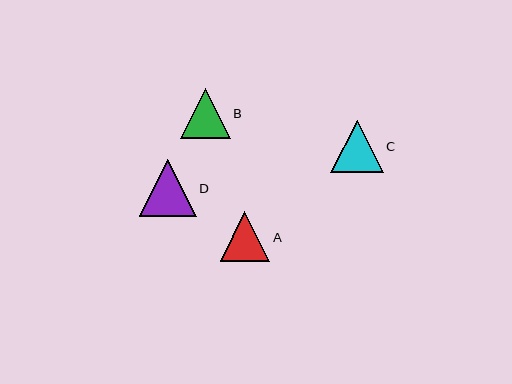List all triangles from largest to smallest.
From largest to smallest: D, C, A, B.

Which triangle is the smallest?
Triangle B is the smallest with a size of approximately 50 pixels.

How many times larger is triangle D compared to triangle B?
Triangle D is approximately 1.1 times the size of triangle B.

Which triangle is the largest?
Triangle D is the largest with a size of approximately 56 pixels.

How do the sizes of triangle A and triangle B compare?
Triangle A and triangle B are approximately the same size.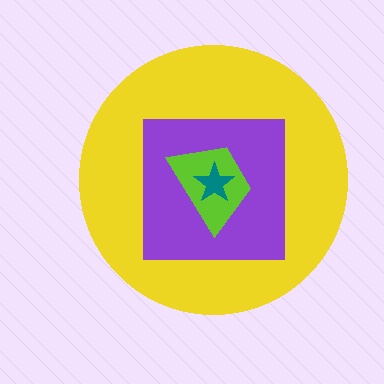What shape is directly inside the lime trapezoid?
The teal star.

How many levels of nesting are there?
4.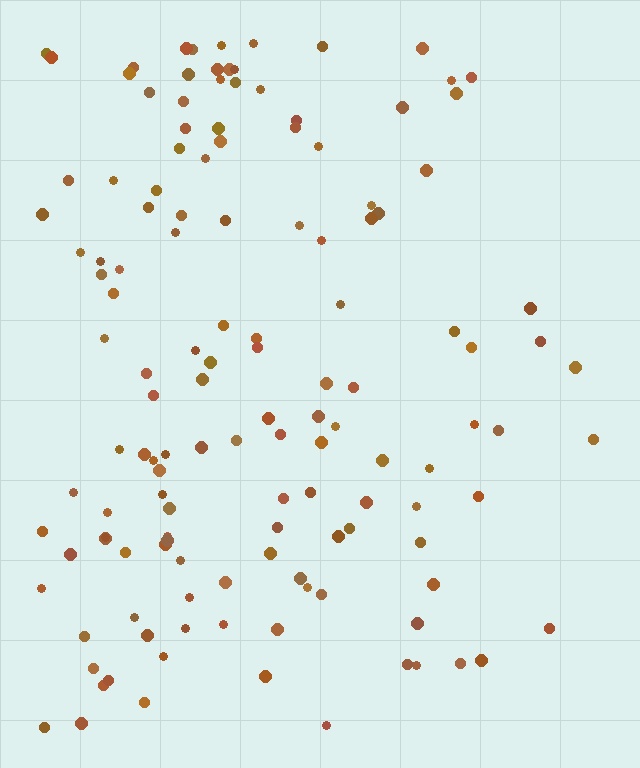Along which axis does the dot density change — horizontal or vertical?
Horizontal.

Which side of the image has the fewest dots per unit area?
The right.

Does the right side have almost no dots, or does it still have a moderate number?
Still a moderate number, just noticeably fewer than the left.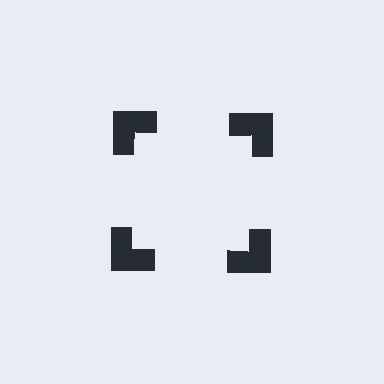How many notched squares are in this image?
There are 4 — one at each vertex of the illusory square.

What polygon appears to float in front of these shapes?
An illusory square — its edges are inferred from the aligned wedge cuts in the notched squares, not physically drawn.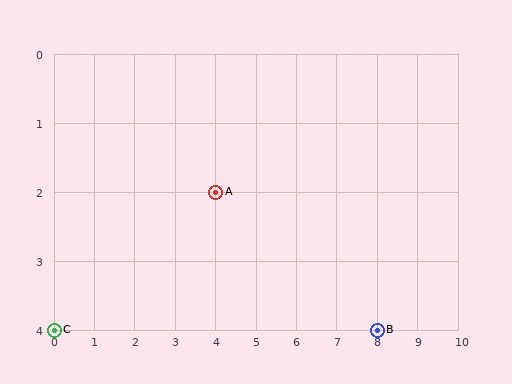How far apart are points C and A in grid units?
Points C and A are 4 columns and 2 rows apart (about 4.5 grid units diagonally).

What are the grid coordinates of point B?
Point B is at grid coordinates (8, 4).